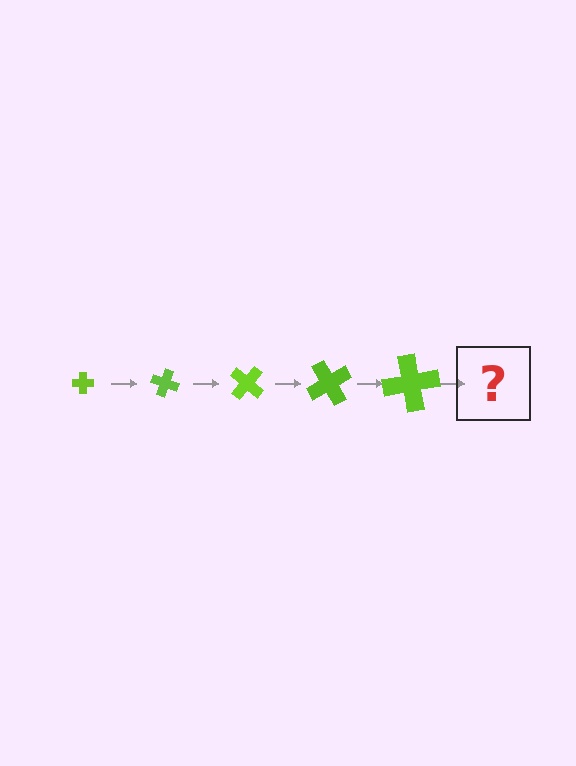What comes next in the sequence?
The next element should be a cross, larger than the previous one and rotated 100 degrees from the start.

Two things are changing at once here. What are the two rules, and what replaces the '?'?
The two rules are that the cross grows larger each step and it rotates 20 degrees each step. The '?' should be a cross, larger than the previous one and rotated 100 degrees from the start.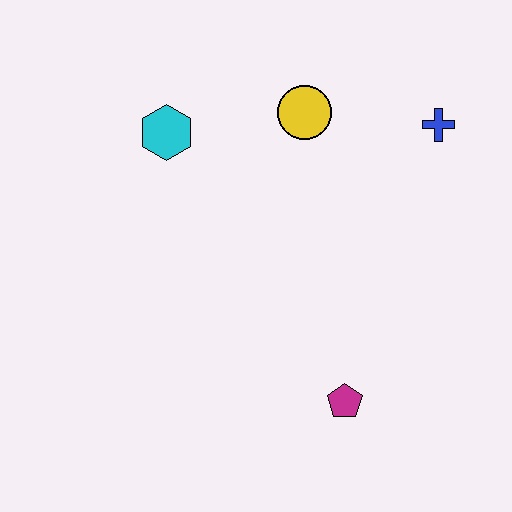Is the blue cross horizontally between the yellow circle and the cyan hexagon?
No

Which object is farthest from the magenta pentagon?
The cyan hexagon is farthest from the magenta pentagon.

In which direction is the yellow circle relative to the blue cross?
The yellow circle is to the left of the blue cross.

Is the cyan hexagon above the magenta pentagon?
Yes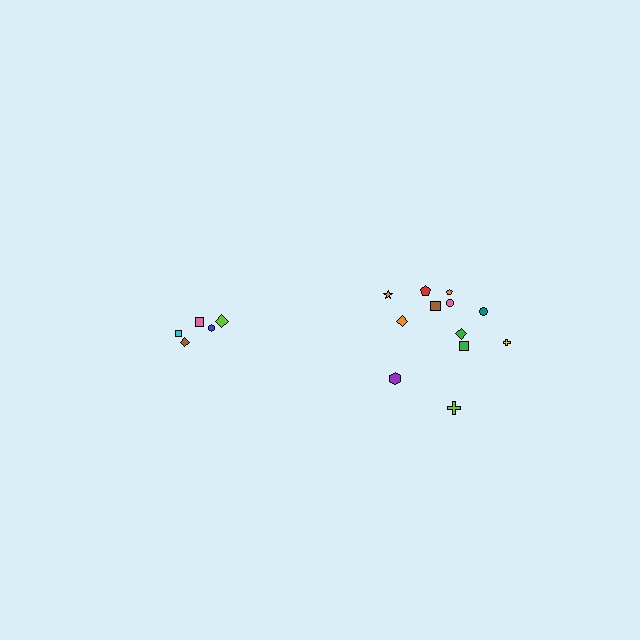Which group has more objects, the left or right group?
The right group.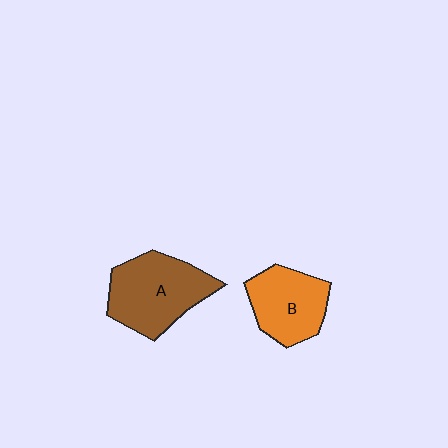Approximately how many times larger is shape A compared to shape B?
Approximately 1.3 times.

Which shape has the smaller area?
Shape B (orange).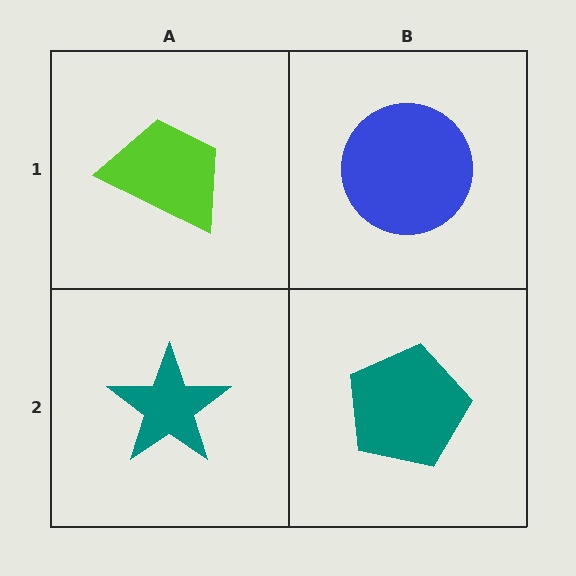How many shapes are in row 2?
2 shapes.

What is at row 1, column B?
A blue circle.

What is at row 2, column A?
A teal star.